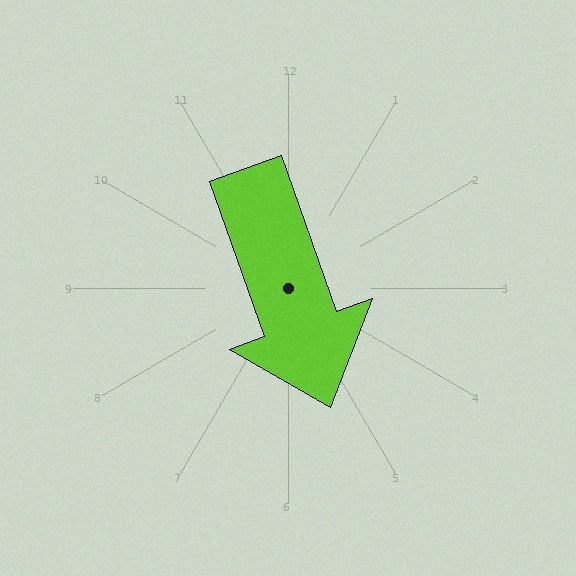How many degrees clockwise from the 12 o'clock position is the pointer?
Approximately 161 degrees.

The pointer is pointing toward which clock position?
Roughly 5 o'clock.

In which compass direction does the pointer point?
South.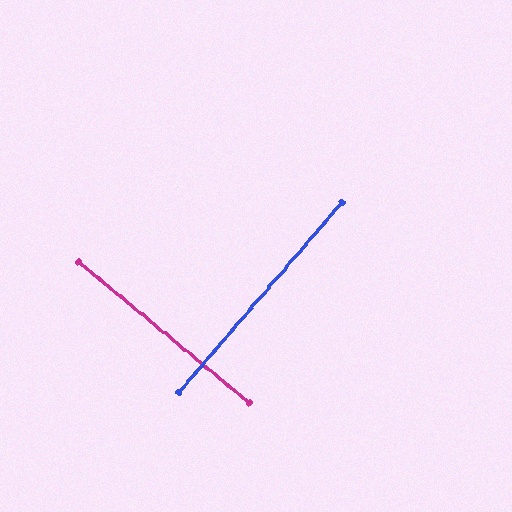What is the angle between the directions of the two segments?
Approximately 89 degrees.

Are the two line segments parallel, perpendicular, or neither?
Perpendicular — they meet at approximately 89°.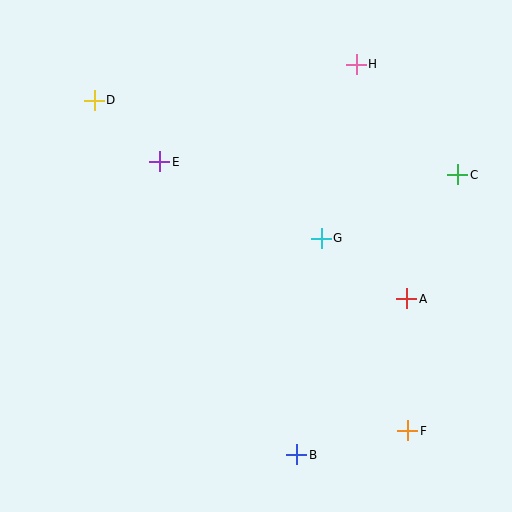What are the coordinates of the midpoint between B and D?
The midpoint between B and D is at (196, 277).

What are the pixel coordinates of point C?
Point C is at (458, 175).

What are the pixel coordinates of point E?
Point E is at (160, 162).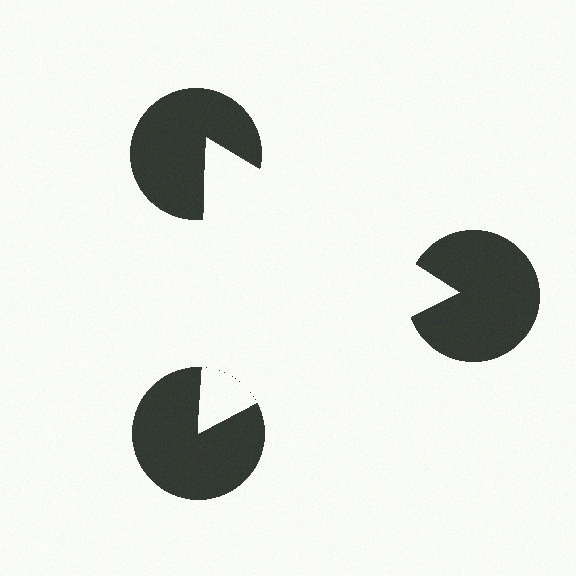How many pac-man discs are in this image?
There are 3 — one at each vertex of the illusory triangle.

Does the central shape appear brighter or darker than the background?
It typically appears slightly brighter than the background, even though no actual brightness change is drawn.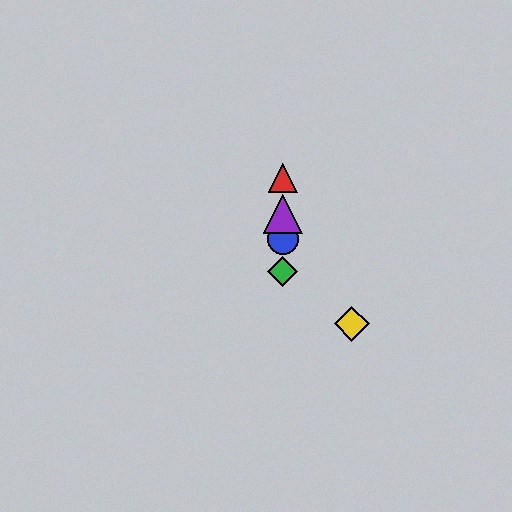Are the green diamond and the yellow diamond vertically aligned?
No, the green diamond is at x≈283 and the yellow diamond is at x≈352.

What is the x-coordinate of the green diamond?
The green diamond is at x≈283.